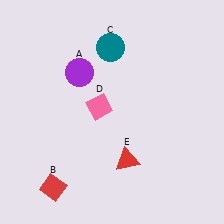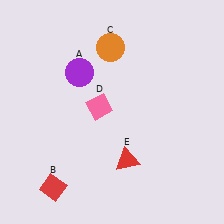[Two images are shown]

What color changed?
The circle (C) changed from teal in Image 1 to orange in Image 2.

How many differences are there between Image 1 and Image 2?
There is 1 difference between the two images.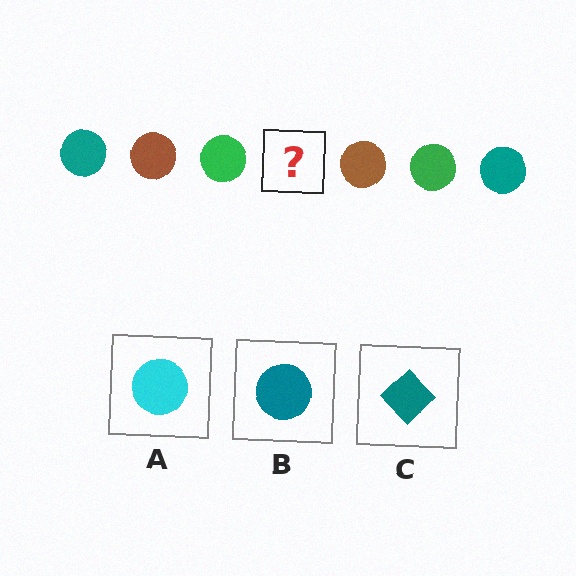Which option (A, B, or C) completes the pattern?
B.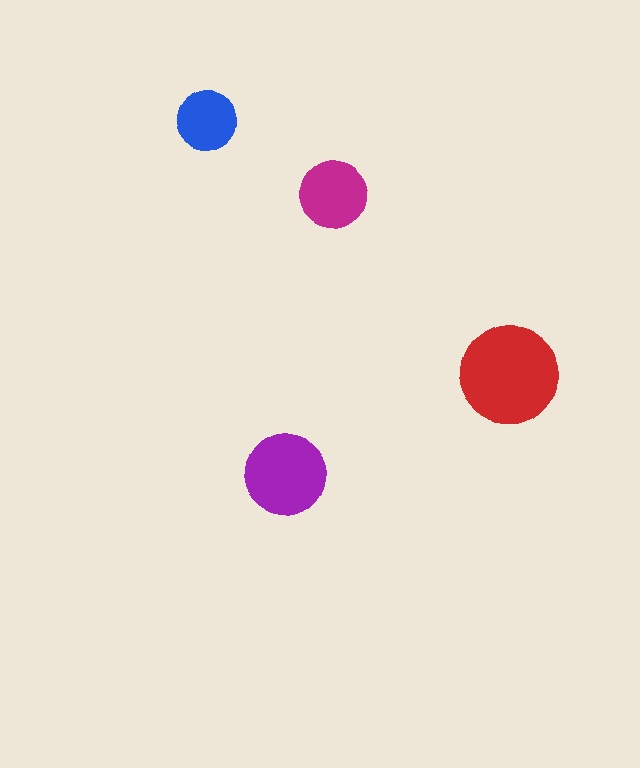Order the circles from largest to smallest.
the red one, the purple one, the magenta one, the blue one.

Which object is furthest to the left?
The blue circle is leftmost.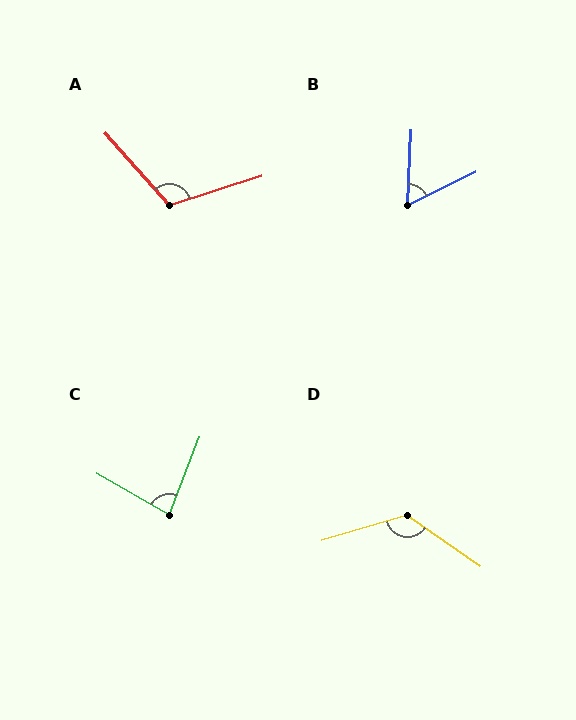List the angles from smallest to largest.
B (62°), C (82°), A (114°), D (128°).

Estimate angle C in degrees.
Approximately 82 degrees.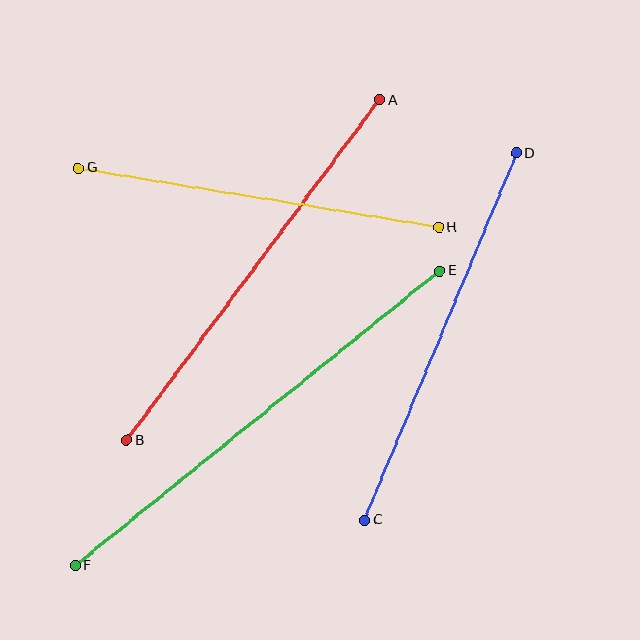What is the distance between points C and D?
The distance is approximately 397 pixels.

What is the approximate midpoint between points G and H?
The midpoint is at approximately (258, 198) pixels.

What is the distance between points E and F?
The distance is approximately 469 pixels.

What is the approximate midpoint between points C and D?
The midpoint is at approximately (440, 337) pixels.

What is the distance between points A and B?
The distance is approximately 424 pixels.